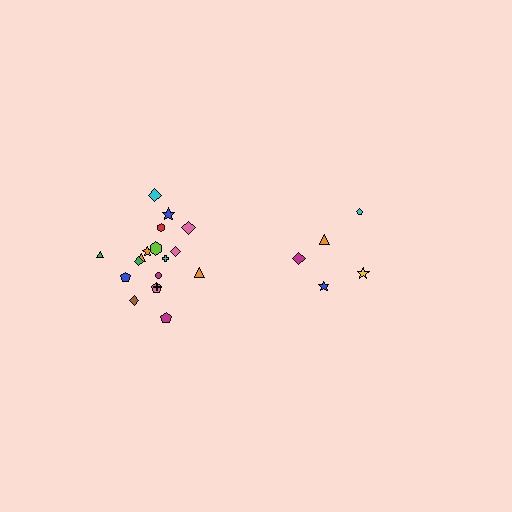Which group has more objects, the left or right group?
The left group.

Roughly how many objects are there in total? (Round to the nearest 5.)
Roughly 25 objects in total.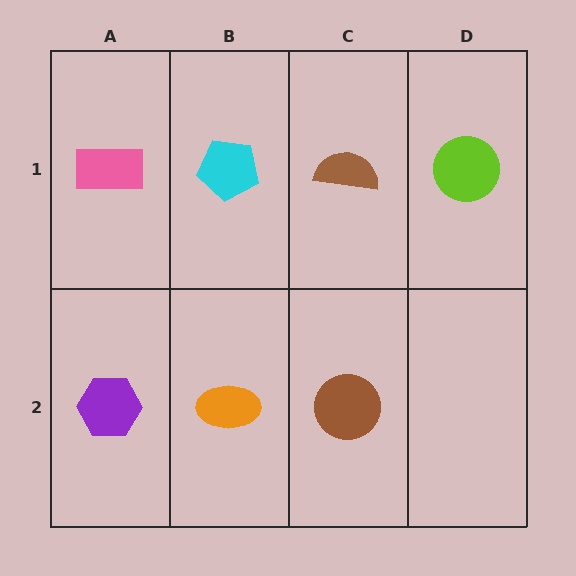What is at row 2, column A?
A purple hexagon.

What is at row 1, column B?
A cyan pentagon.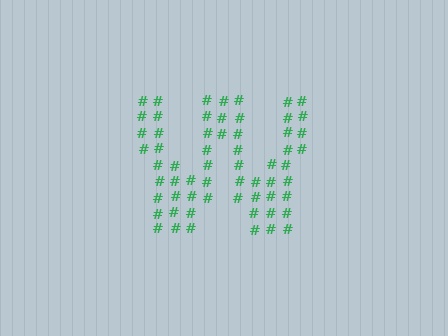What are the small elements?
The small elements are hash symbols.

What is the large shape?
The large shape is the letter W.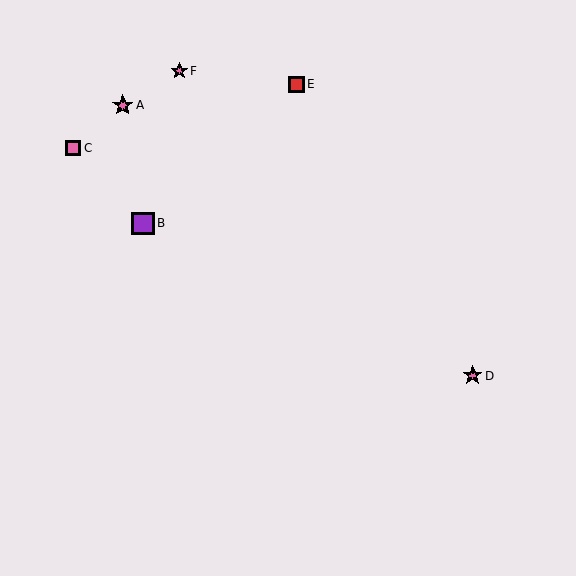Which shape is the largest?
The purple square (labeled B) is the largest.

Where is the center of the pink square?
The center of the pink square is at (73, 148).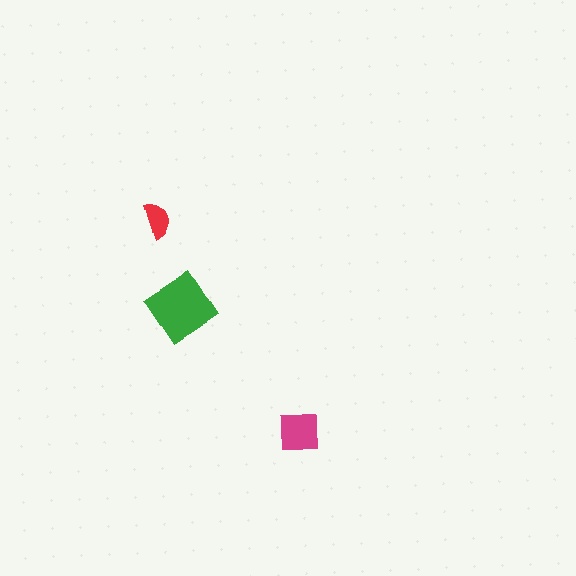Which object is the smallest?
The red semicircle.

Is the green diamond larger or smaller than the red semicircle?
Larger.